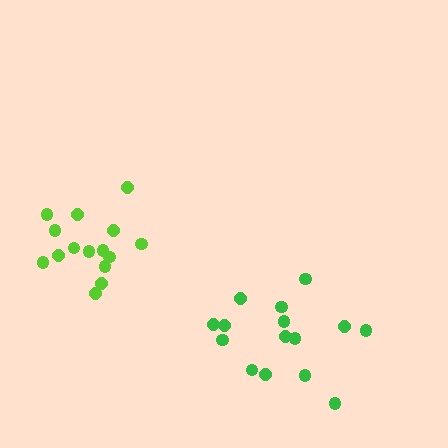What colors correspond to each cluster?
The clusters are colored: lime, green.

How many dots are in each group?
Group 1: 15 dots, Group 2: 15 dots (30 total).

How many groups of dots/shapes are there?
There are 2 groups.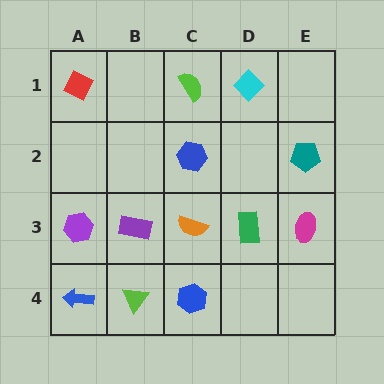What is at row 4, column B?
A lime triangle.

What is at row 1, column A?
A red diamond.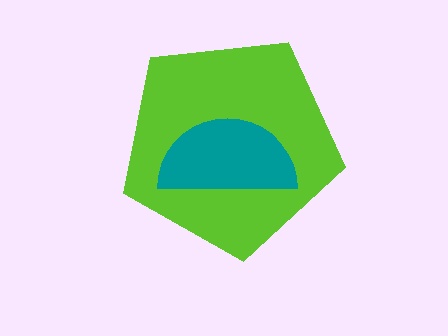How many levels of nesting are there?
2.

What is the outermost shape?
The lime pentagon.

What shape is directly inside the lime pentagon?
The teal semicircle.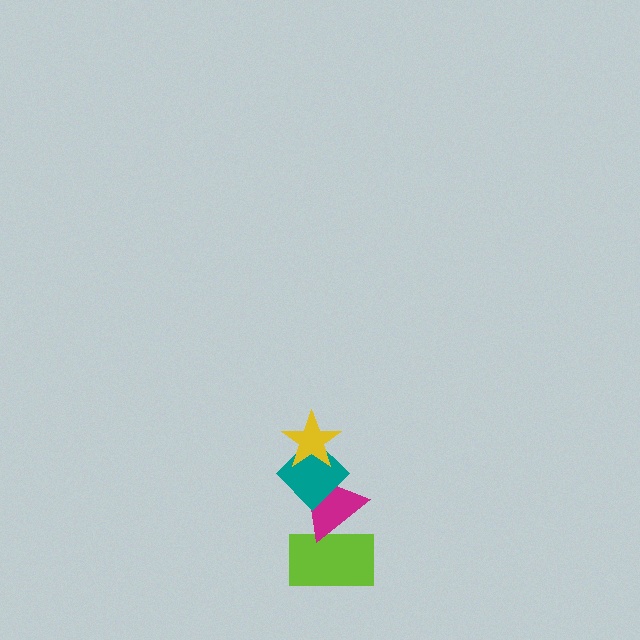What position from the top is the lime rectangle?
The lime rectangle is 4th from the top.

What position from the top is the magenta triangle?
The magenta triangle is 3rd from the top.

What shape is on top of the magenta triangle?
The teal diamond is on top of the magenta triangle.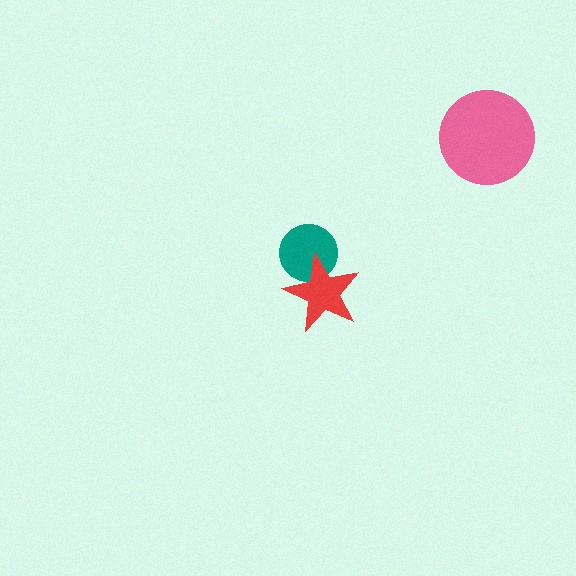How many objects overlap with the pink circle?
0 objects overlap with the pink circle.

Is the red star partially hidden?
No, no other shape covers it.